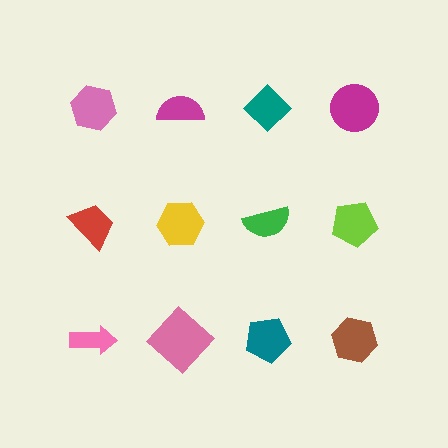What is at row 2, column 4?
A lime pentagon.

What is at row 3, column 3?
A teal pentagon.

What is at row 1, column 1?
A pink hexagon.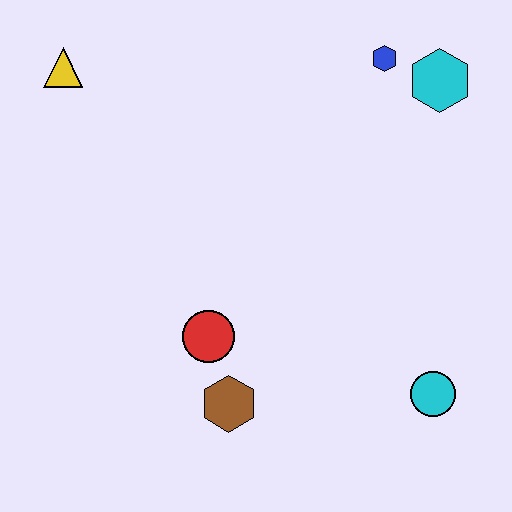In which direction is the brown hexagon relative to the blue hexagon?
The brown hexagon is below the blue hexagon.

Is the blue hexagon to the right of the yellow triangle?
Yes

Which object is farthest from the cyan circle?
The yellow triangle is farthest from the cyan circle.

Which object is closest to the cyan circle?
The brown hexagon is closest to the cyan circle.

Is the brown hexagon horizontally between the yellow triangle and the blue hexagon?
Yes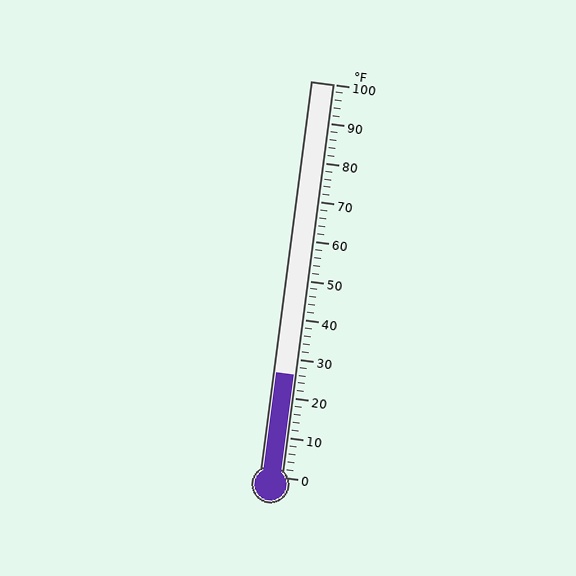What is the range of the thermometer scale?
The thermometer scale ranges from 0°F to 100°F.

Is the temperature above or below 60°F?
The temperature is below 60°F.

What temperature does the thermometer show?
The thermometer shows approximately 26°F.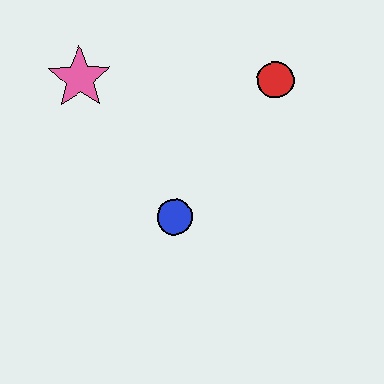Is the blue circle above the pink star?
No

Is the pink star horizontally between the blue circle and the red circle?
No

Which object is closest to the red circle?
The blue circle is closest to the red circle.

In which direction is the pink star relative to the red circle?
The pink star is to the left of the red circle.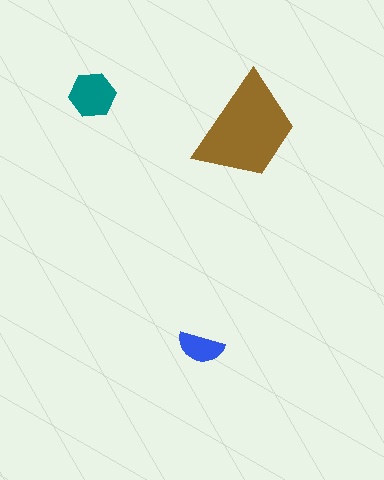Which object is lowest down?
The blue semicircle is bottommost.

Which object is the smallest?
The blue semicircle.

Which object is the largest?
The brown trapezoid.